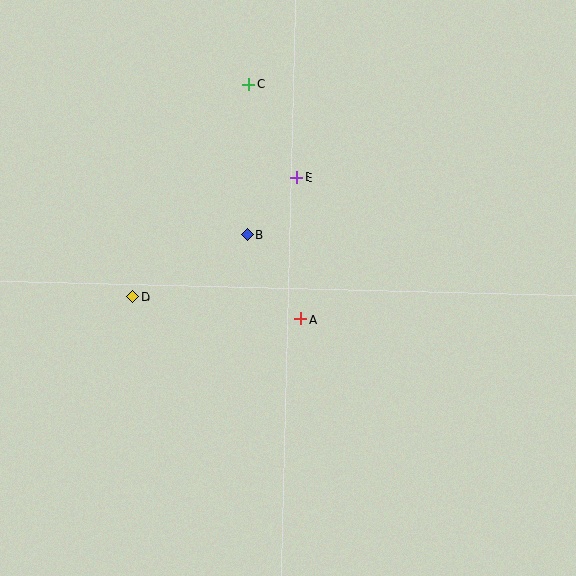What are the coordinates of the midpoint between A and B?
The midpoint between A and B is at (274, 277).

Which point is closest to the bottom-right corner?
Point A is closest to the bottom-right corner.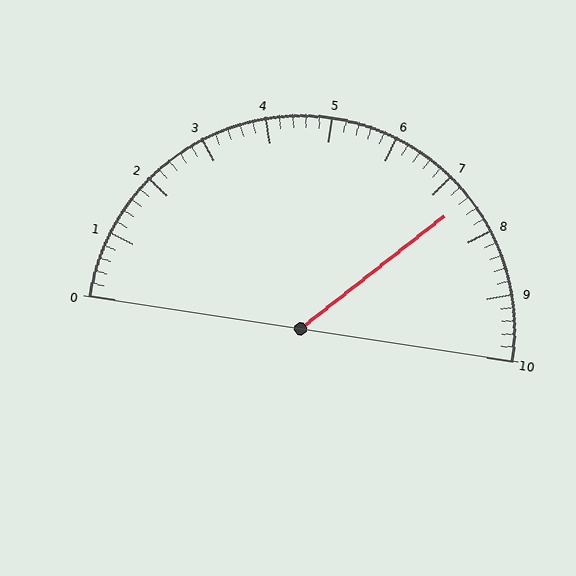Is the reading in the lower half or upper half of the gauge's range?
The reading is in the upper half of the range (0 to 10).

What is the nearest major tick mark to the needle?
The nearest major tick mark is 7.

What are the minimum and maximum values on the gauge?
The gauge ranges from 0 to 10.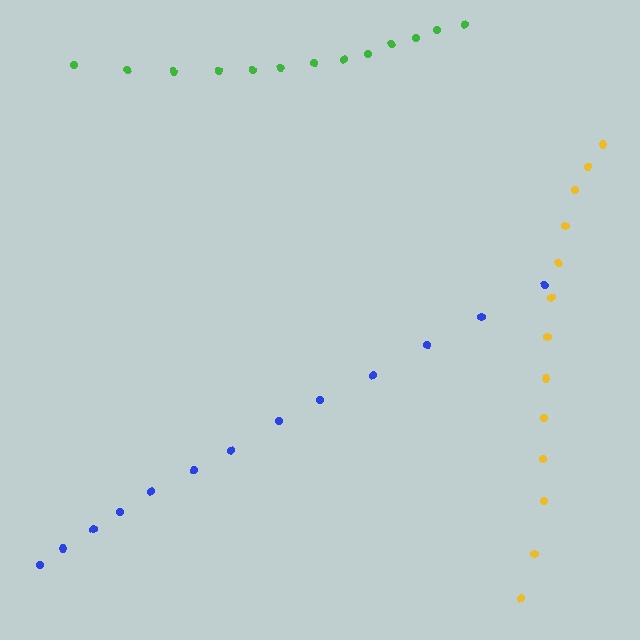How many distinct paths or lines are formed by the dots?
There are 3 distinct paths.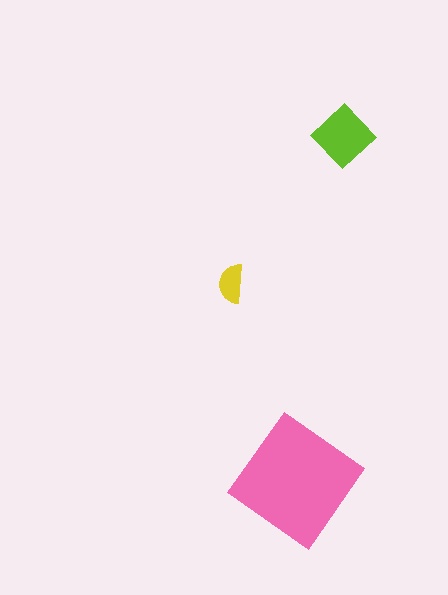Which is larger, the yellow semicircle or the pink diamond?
The pink diamond.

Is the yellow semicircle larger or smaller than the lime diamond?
Smaller.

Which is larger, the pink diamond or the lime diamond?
The pink diamond.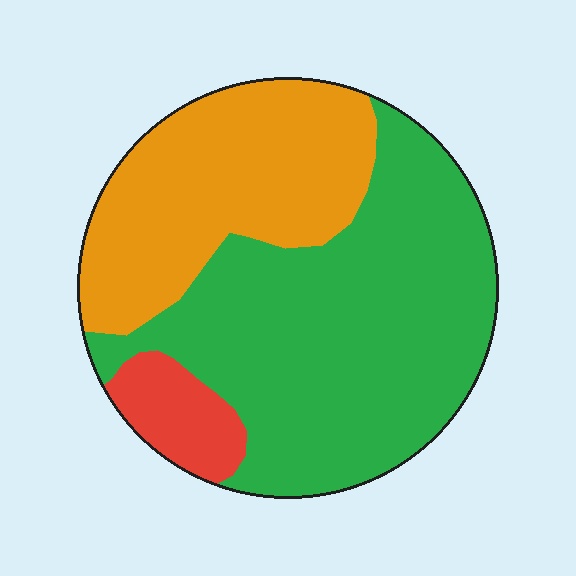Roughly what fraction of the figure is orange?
Orange takes up about one third (1/3) of the figure.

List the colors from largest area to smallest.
From largest to smallest: green, orange, red.